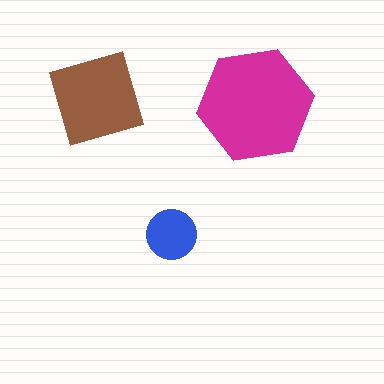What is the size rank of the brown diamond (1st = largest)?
2nd.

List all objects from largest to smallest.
The magenta hexagon, the brown diamond, the blue circle.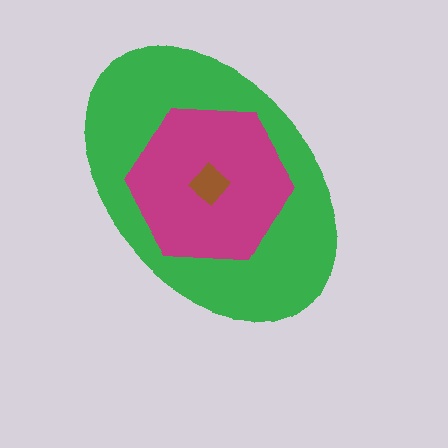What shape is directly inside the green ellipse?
The magenta hexagon.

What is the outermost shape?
The green ellipse.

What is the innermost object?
The brown diamond.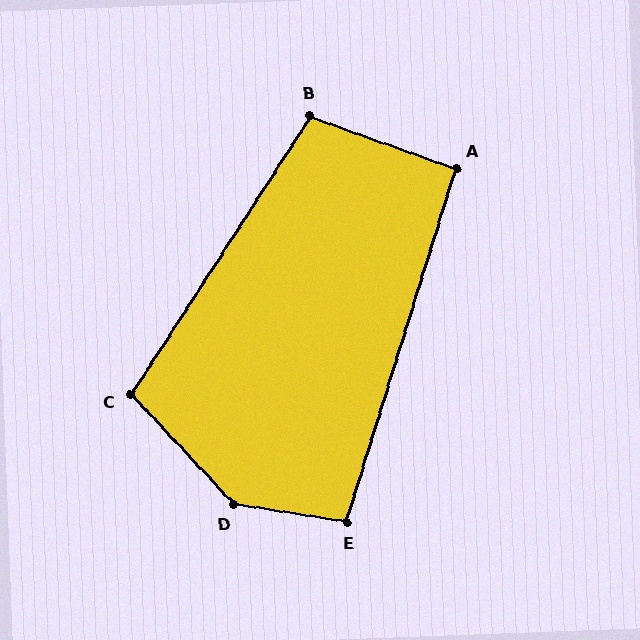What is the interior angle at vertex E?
Approximately 98 degrees (obtuse).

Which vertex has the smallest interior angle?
A, at approximately 92 degrees.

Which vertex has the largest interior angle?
D, at approximately 142 degrees.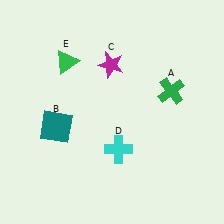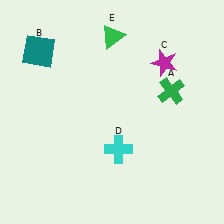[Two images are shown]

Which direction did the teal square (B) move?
The teal square (B) moved up.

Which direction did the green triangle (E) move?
The green triangle (E) moved right.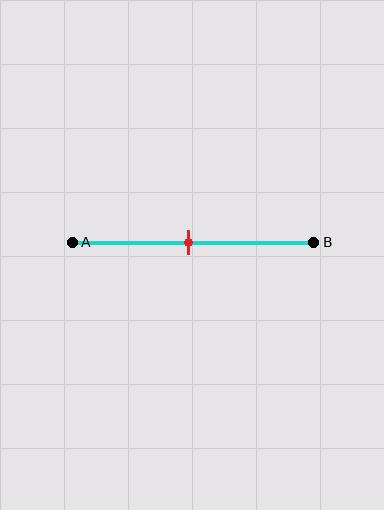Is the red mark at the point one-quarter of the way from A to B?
No, the mark is at about 50% from A, not at the 25% one-quarter point.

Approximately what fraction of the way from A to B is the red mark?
The red mark is approximately 50% of the way from A to B.